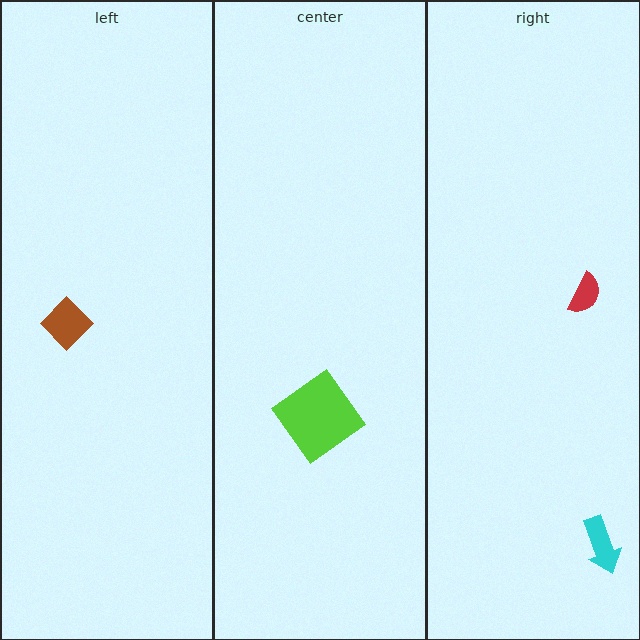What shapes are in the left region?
The brown diamond.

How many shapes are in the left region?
1.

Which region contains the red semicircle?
The right region.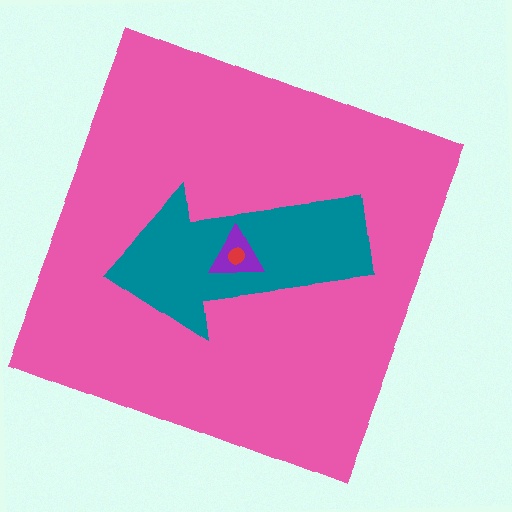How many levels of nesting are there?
4.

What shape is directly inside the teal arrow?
The purple triangle.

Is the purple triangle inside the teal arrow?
Yes.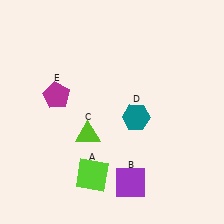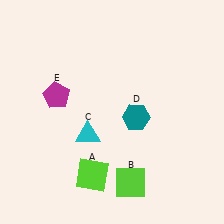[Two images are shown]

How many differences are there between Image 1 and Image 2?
There are 2 differences between the two images.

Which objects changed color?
B changed from purple to lime. C changed from lime to cyan.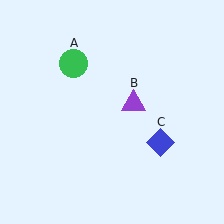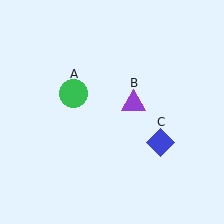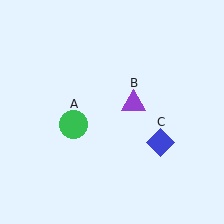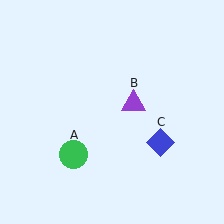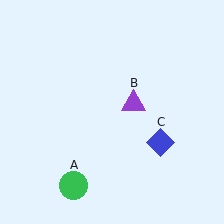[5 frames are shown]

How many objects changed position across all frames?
1 object changed position: green circle (object A).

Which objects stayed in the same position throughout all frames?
Purple triangle (object B) and blue diamond (object C) remained stationary.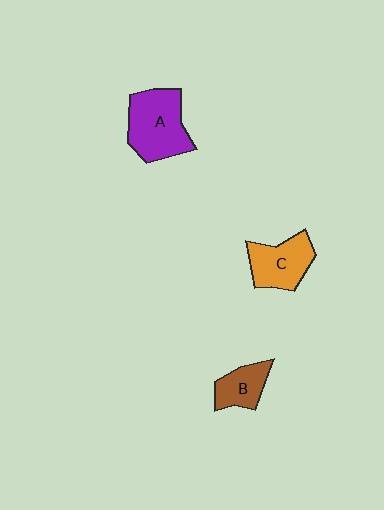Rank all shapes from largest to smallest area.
From largest to smallest: A (purple), C (orange), B (brown).